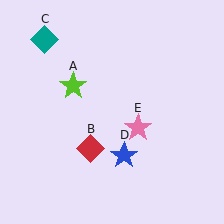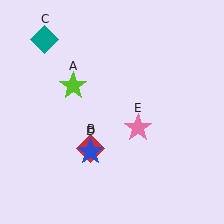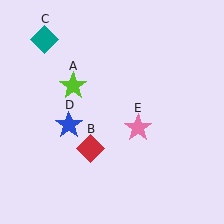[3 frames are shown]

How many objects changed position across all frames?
1 object changed position: blue star (object D).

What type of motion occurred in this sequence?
The blue star (object D) rotated clockwise around the center of the scene.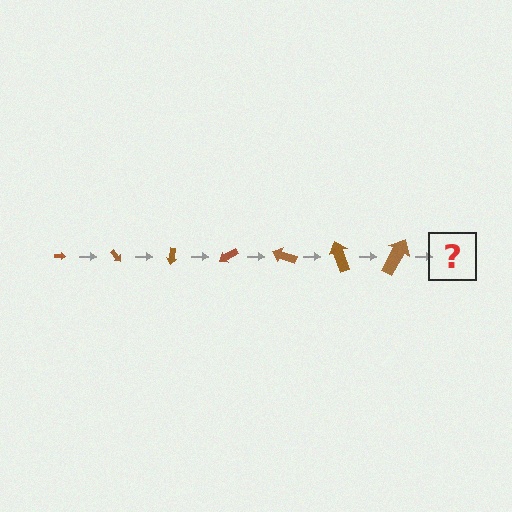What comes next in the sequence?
The next element should be an arrow, larger than the previous one and rotated 350 degrees from the start.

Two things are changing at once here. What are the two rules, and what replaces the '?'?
The two rules are that the arrow grows larger each step and it rotates 50 degrees each step. The '?' should be an arrow, larger than the previous one and rotated 350 degrees from the start.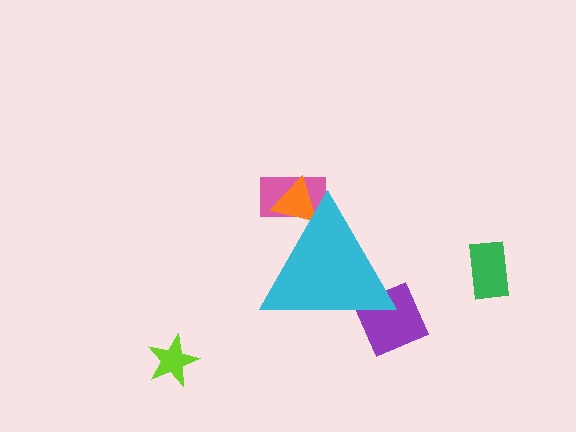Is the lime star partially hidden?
No, the lime star is fully visible.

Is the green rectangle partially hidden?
No, the green rectangle is fully visible.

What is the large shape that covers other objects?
A cyan triangle.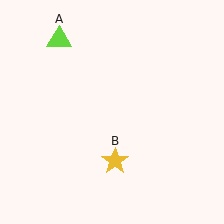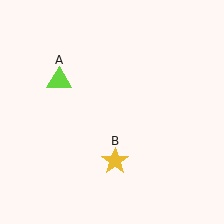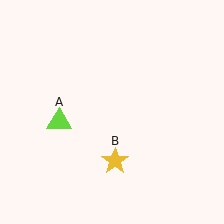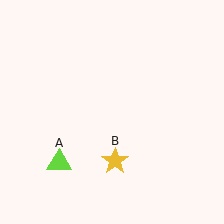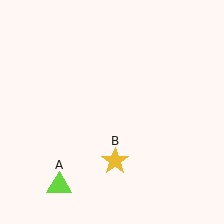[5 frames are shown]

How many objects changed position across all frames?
1 object changed position: lime triangle (object A).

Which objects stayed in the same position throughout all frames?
Yellow star (object B) remained stationary.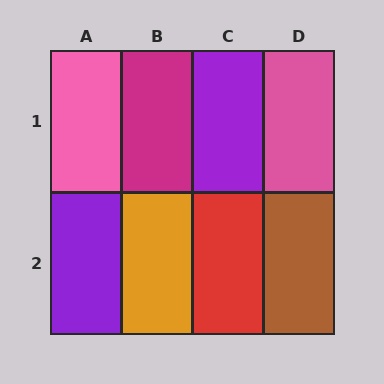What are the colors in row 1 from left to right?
Pink, magenta, purple, pink.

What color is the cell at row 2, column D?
Brown.